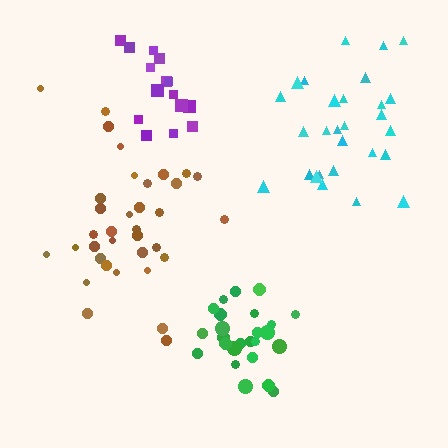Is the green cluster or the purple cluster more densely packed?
Green.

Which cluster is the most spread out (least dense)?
Cyan.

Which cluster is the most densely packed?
Green.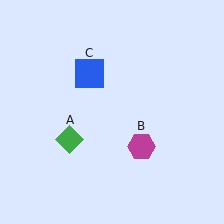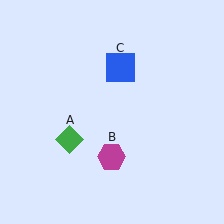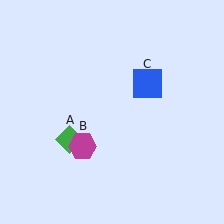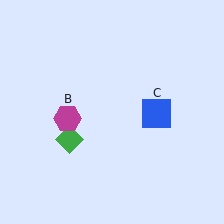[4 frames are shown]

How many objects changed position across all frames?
2 objects changed position: magenta hexagon (object B), blue square (object C).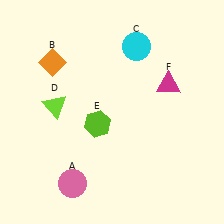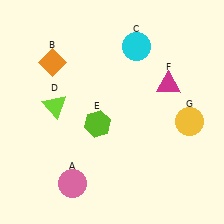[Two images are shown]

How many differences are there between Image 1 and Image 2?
There is 1 difference between the two images.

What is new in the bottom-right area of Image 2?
A yellow circle (G) was added in the bottom-right area of Image 2.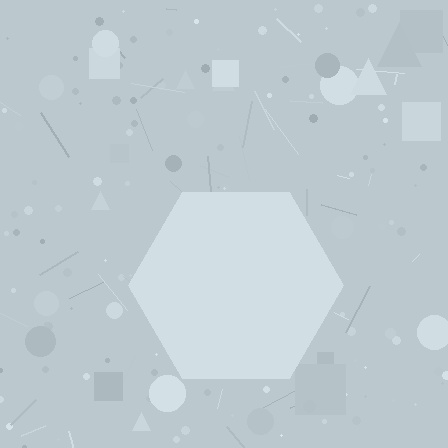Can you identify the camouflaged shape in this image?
The camouflaged shape is a hexagon.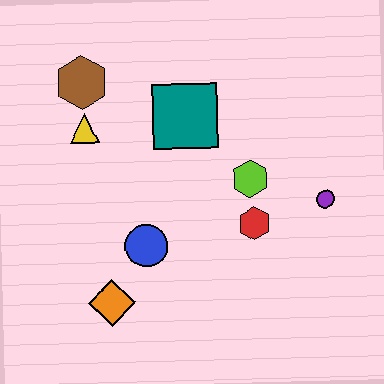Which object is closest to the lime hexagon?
The red hexagon is closest to the lime hexagon.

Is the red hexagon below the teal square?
Yes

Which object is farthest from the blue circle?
The purple circle is farthest from the blue circle.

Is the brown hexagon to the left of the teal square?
Yes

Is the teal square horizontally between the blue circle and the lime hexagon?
Yes